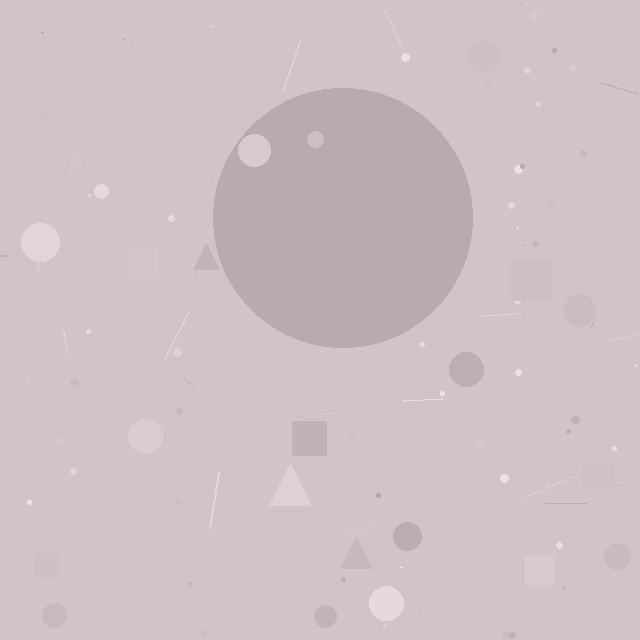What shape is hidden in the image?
A circle is hidden in the image.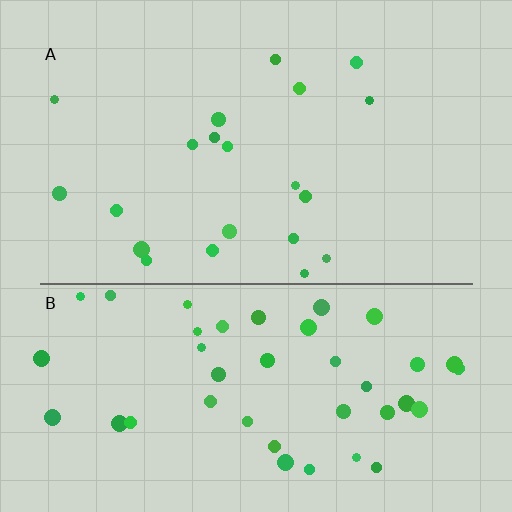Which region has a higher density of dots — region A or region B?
B (the bottom).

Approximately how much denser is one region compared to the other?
Approximately 2.1× — region B over region A.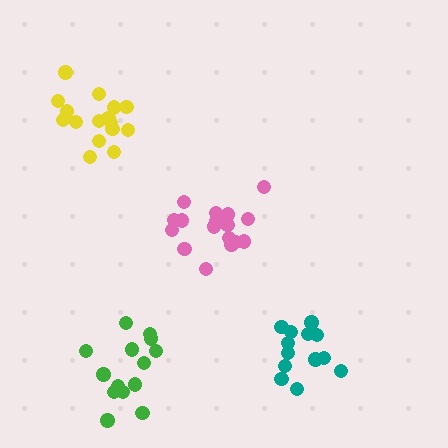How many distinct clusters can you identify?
There are 4 distinct clusters.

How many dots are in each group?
Group 1: 14 dots, Group 2: 13 dots, Group 3: 18 dots, Group 4: 16 dots (61 total).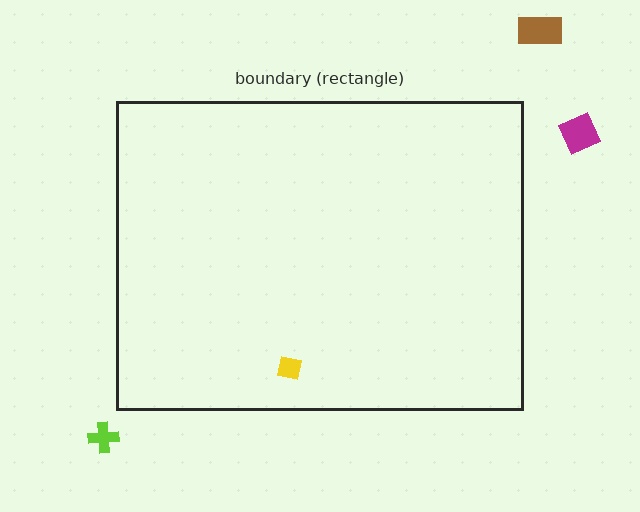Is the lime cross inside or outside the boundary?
Outside.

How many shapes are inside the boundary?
1 inside, 3 outside.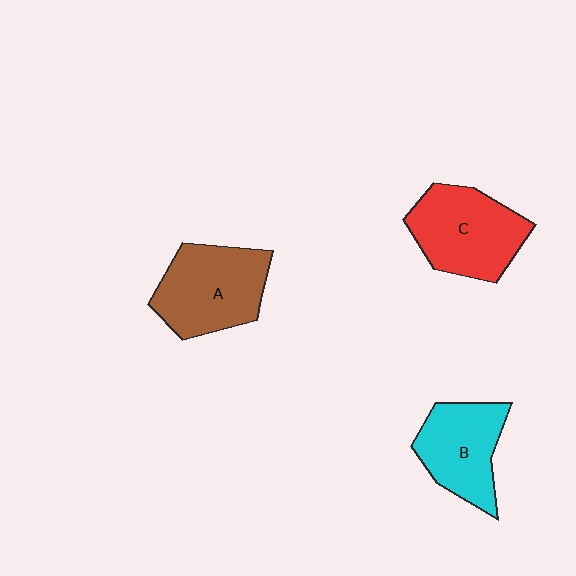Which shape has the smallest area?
Shape B (cyan).